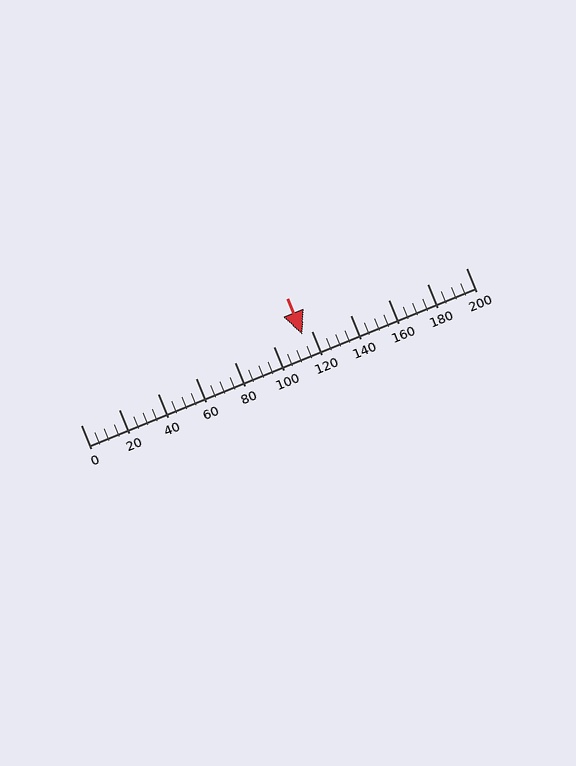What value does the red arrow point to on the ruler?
The red arrow points to approximately 115.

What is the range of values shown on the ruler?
The ruler shows values from 0 to 200.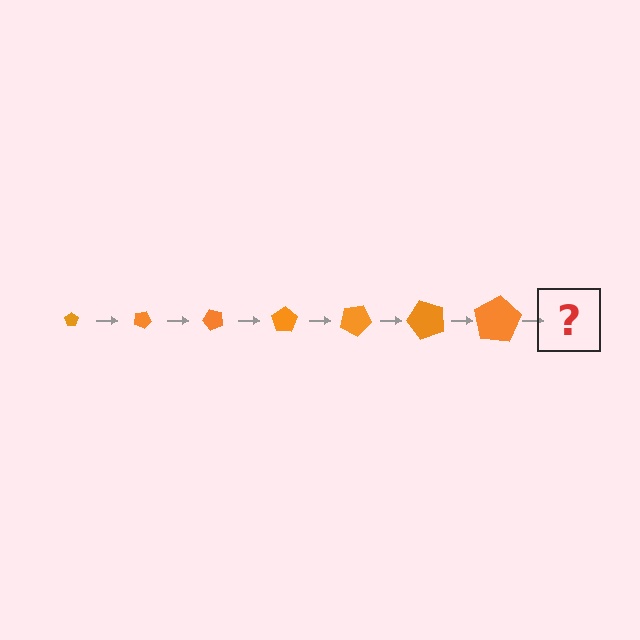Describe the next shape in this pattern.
It should be a pentagon, larger than the previous one and rotated 175 degrees from the start.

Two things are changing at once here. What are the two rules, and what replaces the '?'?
The two rules are that the pentagon grows larger each step and it rotates 25 degrees each step. The '?' should be a pentagon, larger than the previous one and rotated 175 degrees from the start.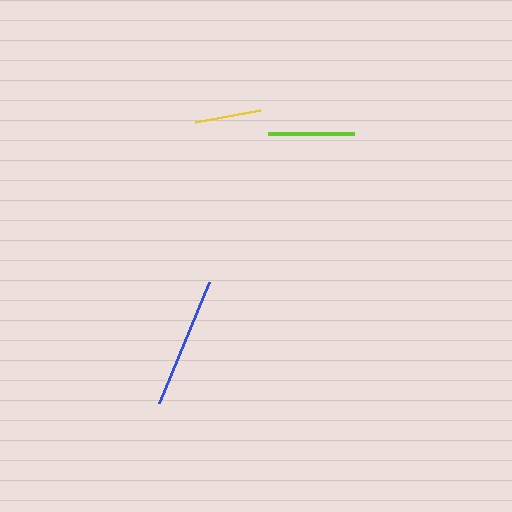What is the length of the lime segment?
The lime segment is approximately 86 pixels long.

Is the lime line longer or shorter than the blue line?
The blue line is longer than the lime line.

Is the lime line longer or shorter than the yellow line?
The lime line is longer than the yellow line.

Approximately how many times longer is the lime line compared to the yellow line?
The lime line is approximately 1.3 times the length of the yellow line.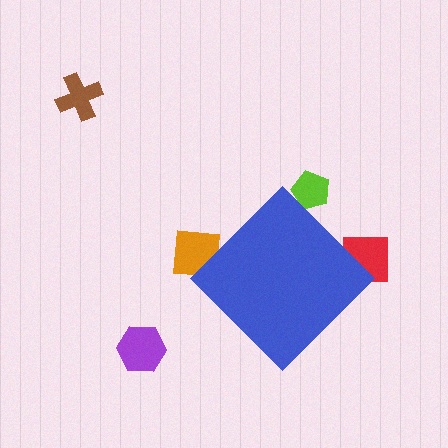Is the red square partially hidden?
Yes, the red square is partially hidden behind the blue diamond.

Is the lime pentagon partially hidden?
Yes, the lime pentagon is partially hidden behind the blue diamond.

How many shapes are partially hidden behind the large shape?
3 shapes are partially hidden.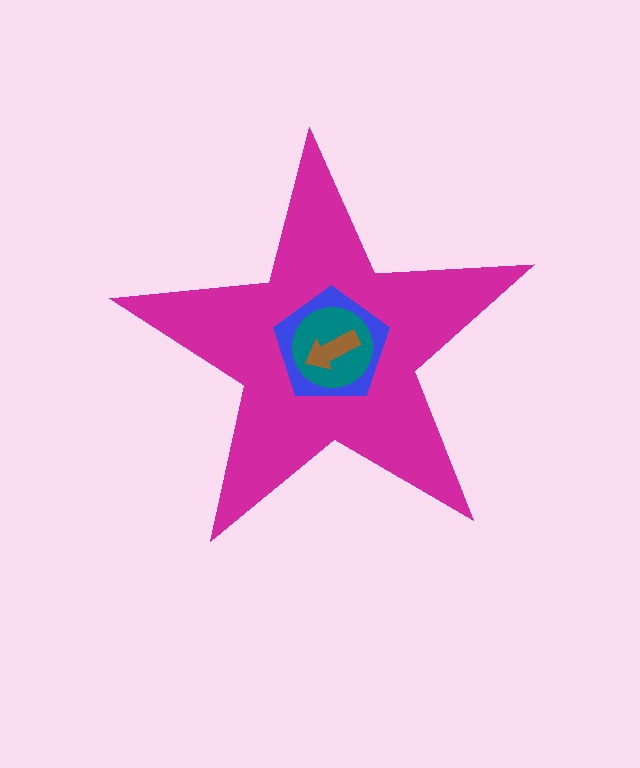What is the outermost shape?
The magenta star.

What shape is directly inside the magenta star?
The blue pentagon.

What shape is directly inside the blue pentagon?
The teal circle.